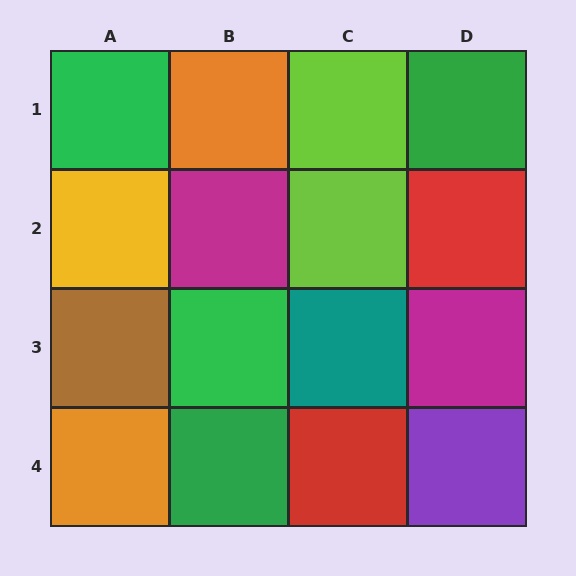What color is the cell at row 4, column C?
Red.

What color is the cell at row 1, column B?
Orange.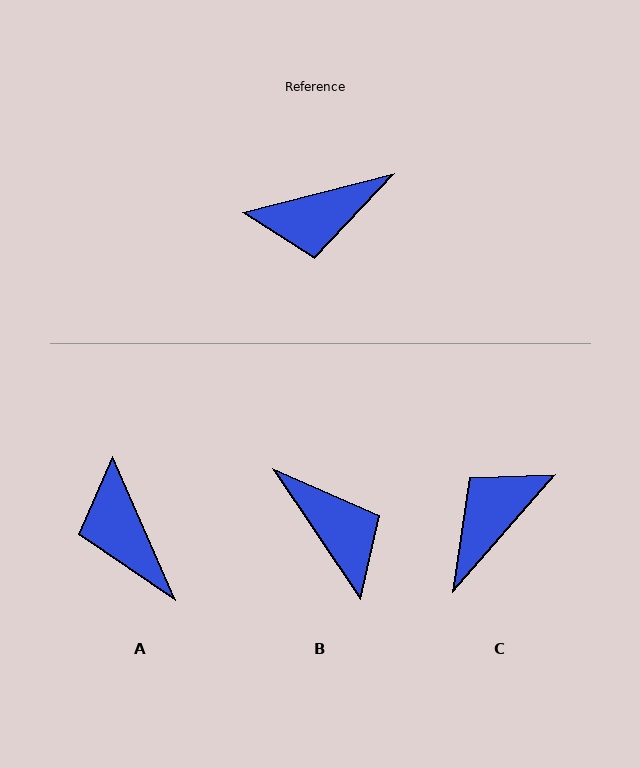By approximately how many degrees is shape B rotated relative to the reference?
Approximately 110 degrees counter-clockwise.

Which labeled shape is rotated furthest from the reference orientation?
C, about 145 degrees away.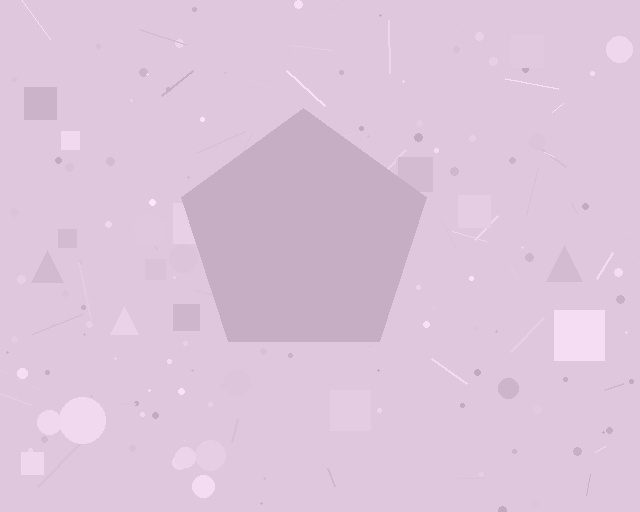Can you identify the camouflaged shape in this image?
The camouflaged shape is a pentagon.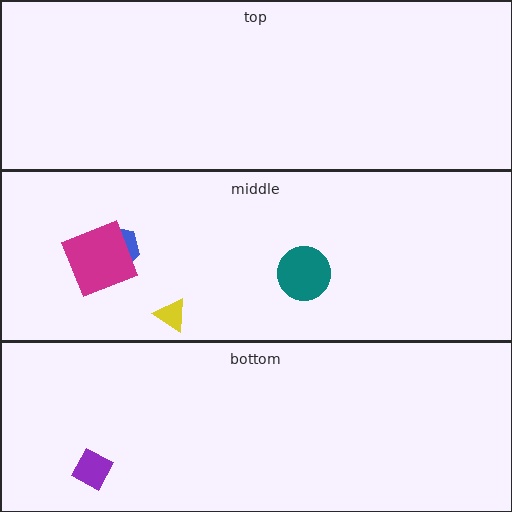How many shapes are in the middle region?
4.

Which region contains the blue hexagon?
The middle region.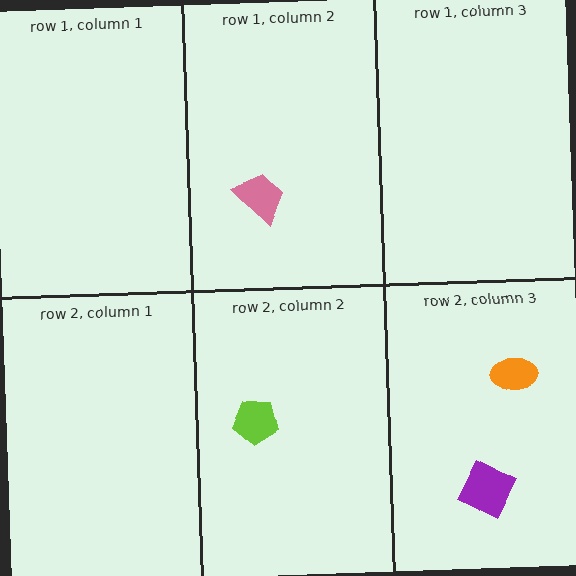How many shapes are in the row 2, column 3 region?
2.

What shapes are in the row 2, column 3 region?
The purple diamond, the orange ellipse.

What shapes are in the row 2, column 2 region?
The lime pentagon.